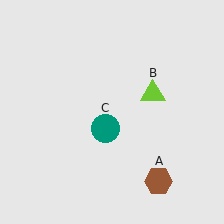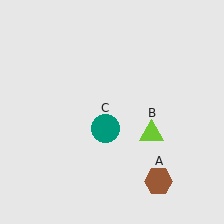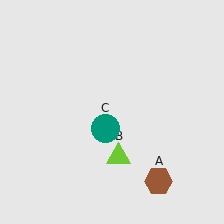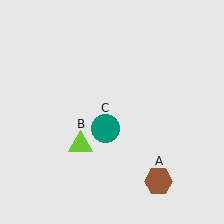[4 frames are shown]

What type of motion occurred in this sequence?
The lime triangle (object B) rotated clockwise around the center of the scene.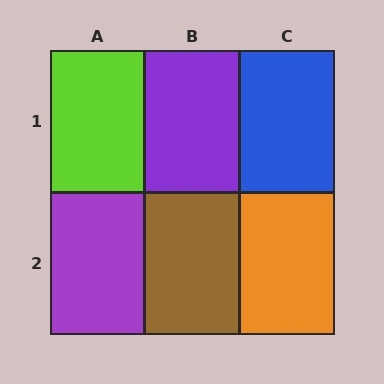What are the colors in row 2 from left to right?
Purple, brown, orange.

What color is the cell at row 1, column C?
Blue.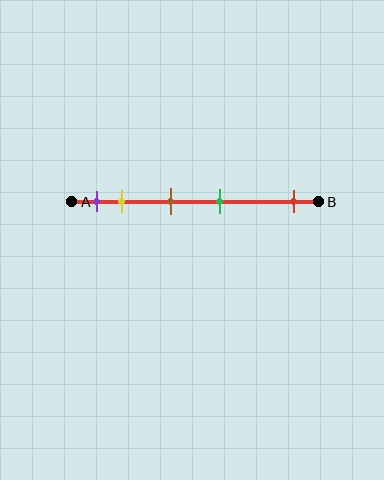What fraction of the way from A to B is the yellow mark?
The yellow mark is approximately 20% (0.2) of the way from A to B.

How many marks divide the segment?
There are 5 marks dividing the segment.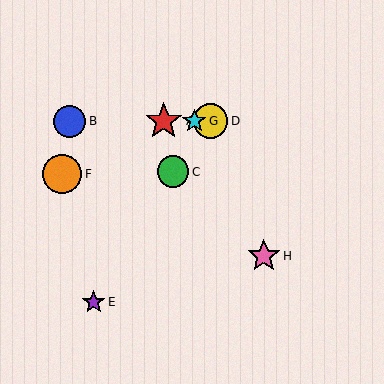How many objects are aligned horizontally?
4 objects (A, B, D, G) are aligned horizontally.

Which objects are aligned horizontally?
Objects A, B, D, G are aligned horizontally.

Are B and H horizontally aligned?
No, B is at y≈121 and H is at y≈256.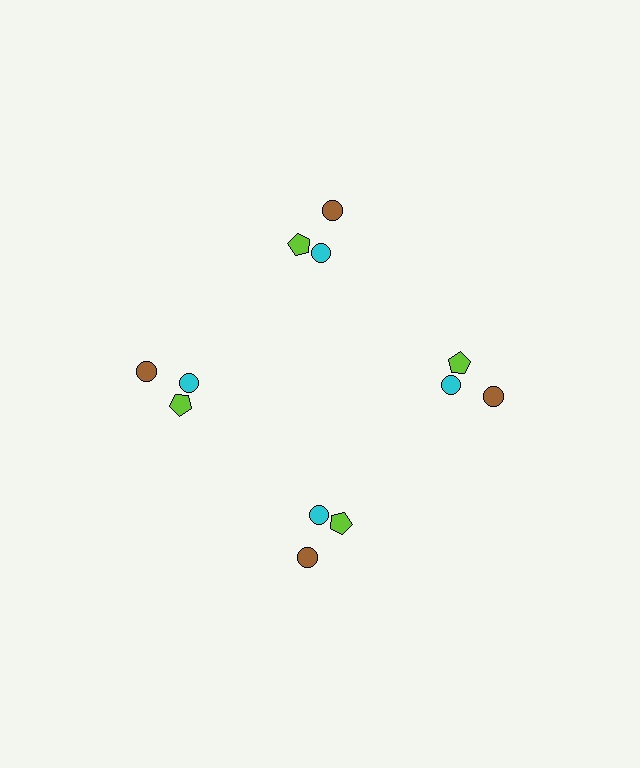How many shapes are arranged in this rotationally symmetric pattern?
There are 12 shapes, arranged in 4 groups of 3.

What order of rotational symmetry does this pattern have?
This pattern has 4-fold rotational symmetry.